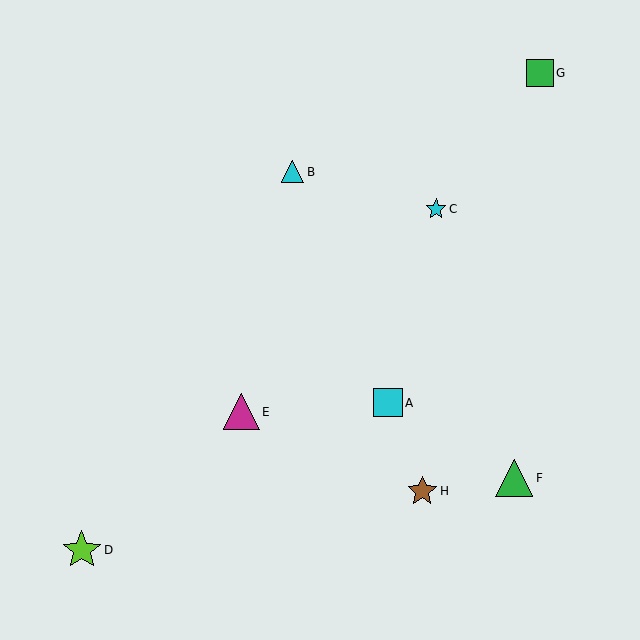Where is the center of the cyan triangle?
The center of the cyan triangle is at (293, 172).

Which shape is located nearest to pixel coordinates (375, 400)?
The cyan square (labeled A) at (388, 403) is nearest to that location.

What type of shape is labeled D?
Shape D is a lime star.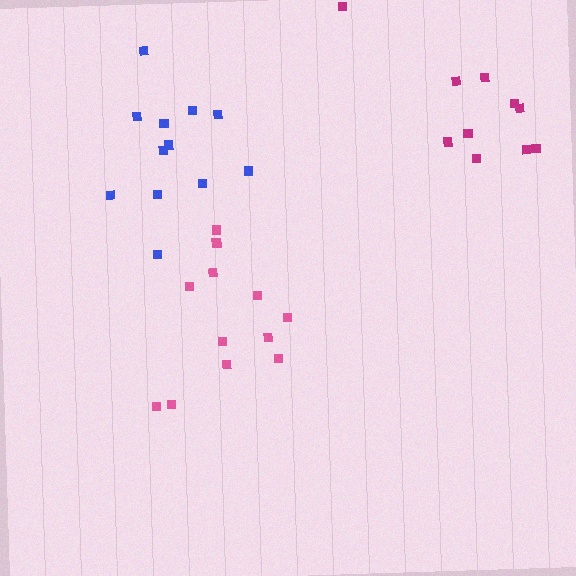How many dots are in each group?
Group 1: 12 dots, Group 2: 10 dots, Group 3: 12 dots (34 total).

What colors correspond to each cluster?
The clusters are colored: pink, magenta, blue.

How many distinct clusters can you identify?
There are 3 distinct clusters.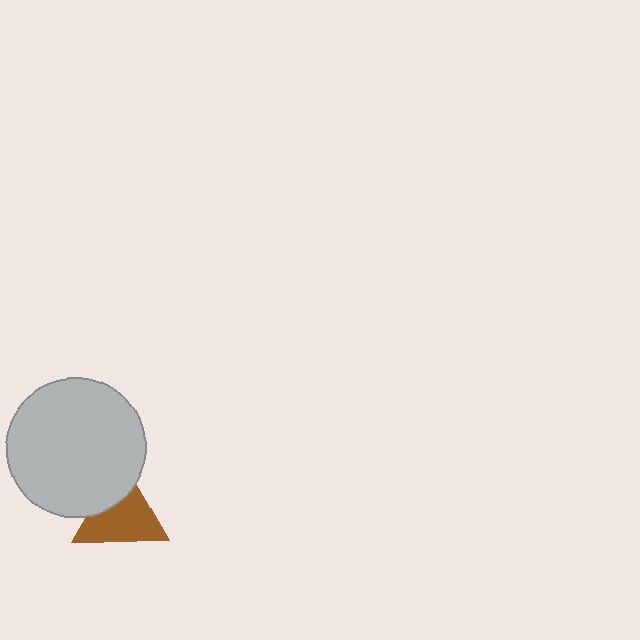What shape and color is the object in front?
The object in front is a light gray circle.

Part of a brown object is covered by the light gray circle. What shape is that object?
It is a triangle.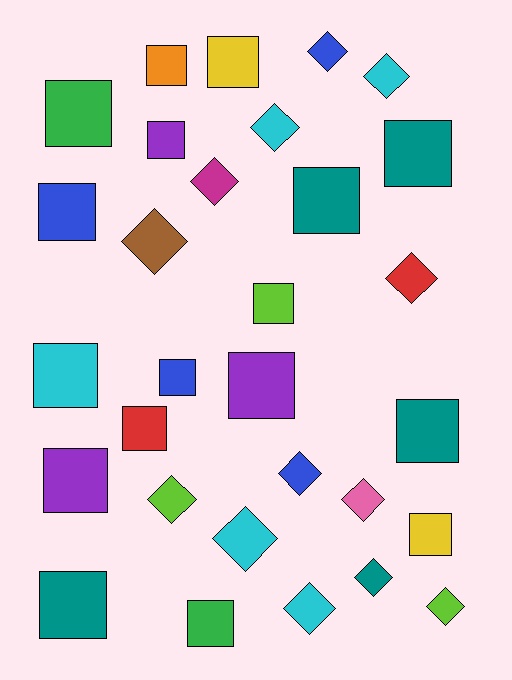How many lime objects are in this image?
There are 3 lime objects.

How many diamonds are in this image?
There are 13 diamonds.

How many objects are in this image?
There are 30 objects.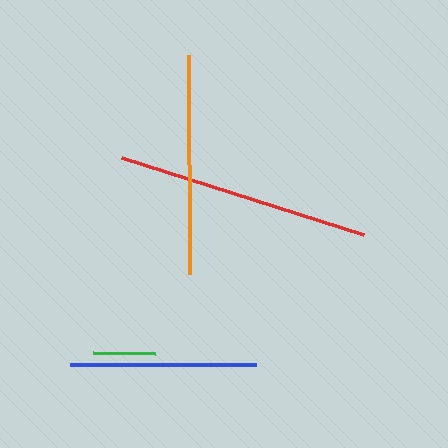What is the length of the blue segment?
The blue segment is approximately 186 pixels long.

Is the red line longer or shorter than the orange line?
The red line is longer than the orange line.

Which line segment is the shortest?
The green line is the shortest at approximately 62 pixels.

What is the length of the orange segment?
The orange segment is approximately 219 pixels long.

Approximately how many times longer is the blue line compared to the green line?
The blue line is approximately 3.0 times the length of the green line.